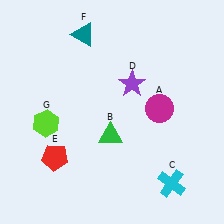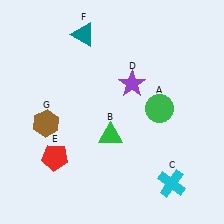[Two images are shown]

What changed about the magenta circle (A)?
In Image 1, A is magenta. In Image 2, it changed to green.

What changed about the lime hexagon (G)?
In Image 1, G is lime. In Image 2, it changed to brown.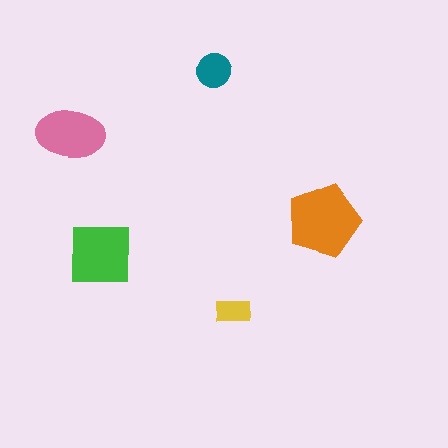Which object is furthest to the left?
The pink ellipse is leftmost.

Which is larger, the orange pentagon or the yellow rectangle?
The orange pentagon.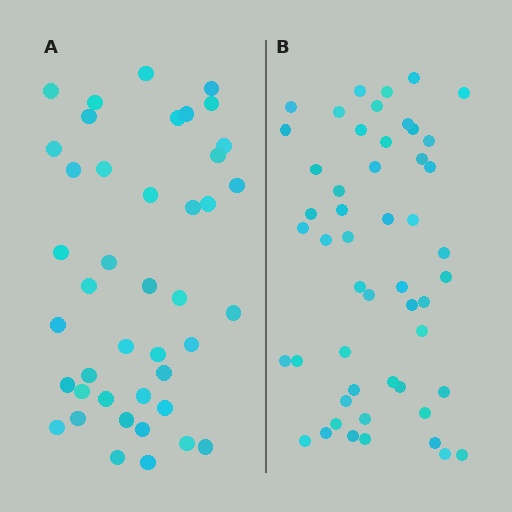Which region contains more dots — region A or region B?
Region B (the right region) has more dots.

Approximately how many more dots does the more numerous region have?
Region B has roughly 8 or so more dots than region A.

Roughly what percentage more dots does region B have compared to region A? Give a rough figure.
About 20% more.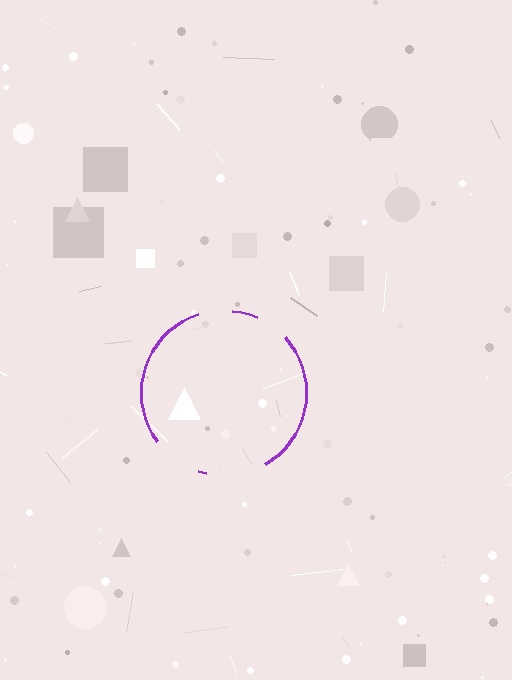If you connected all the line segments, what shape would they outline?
They would outline a circle.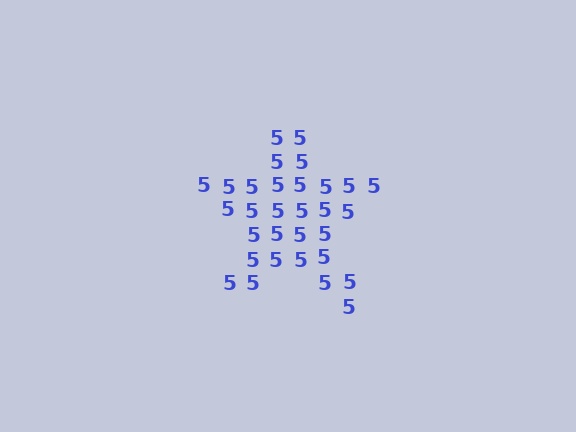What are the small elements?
The small elements are digit 5's.